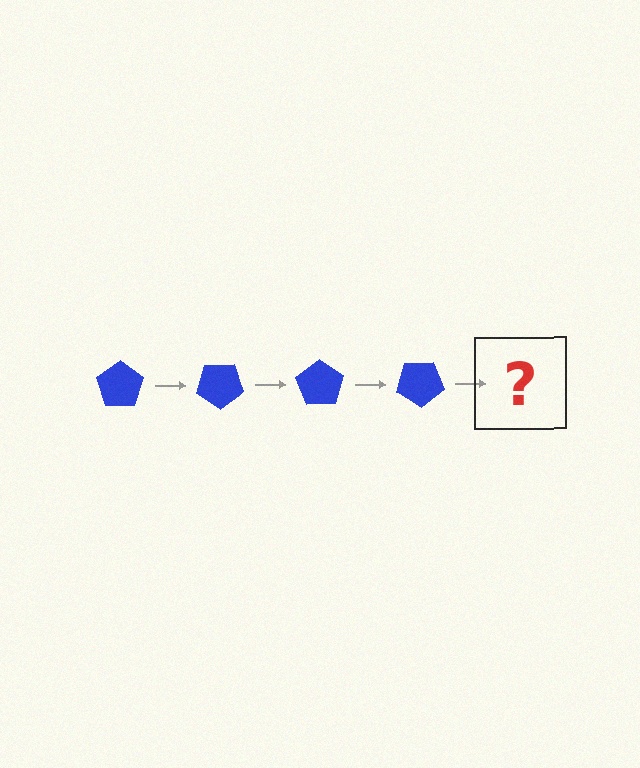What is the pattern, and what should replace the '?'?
The pattern is that the pentagon rotates 35 degrees each step. The '?' should be a blue pentagon rotated 140 degrees.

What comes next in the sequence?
The next element should be a blue pentagon rotated 140 degrees.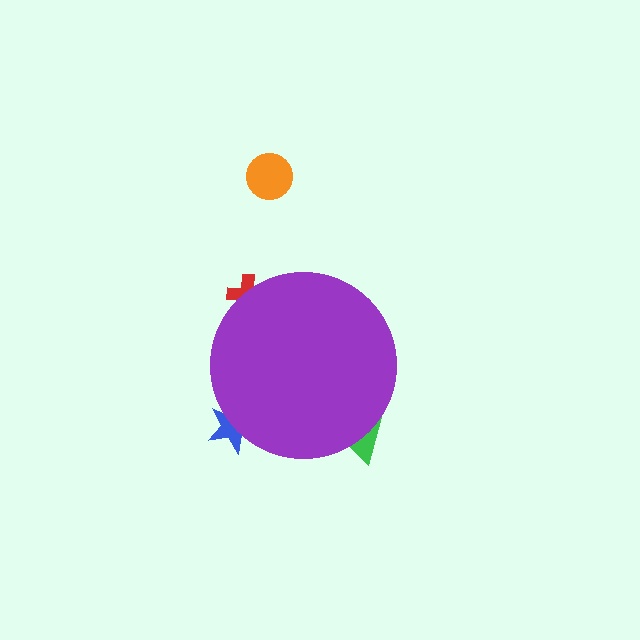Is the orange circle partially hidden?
No, the orange circle is fully visible.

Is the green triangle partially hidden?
Yes, the green triangle is partially hidden behind the purple circle.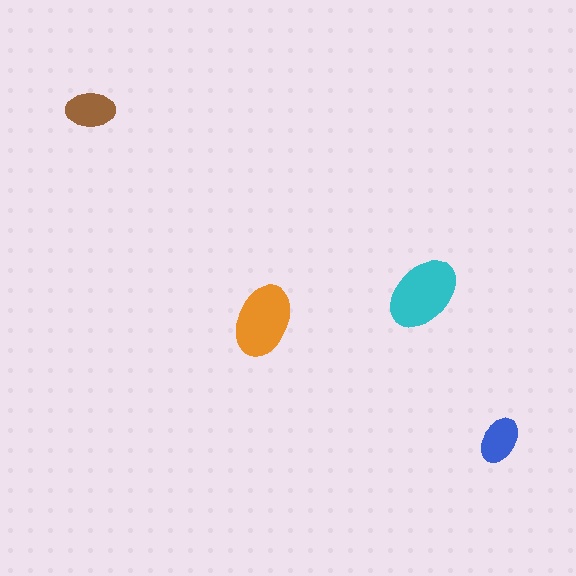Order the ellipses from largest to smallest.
the cyan one, the orange one, the brown one, the blue one.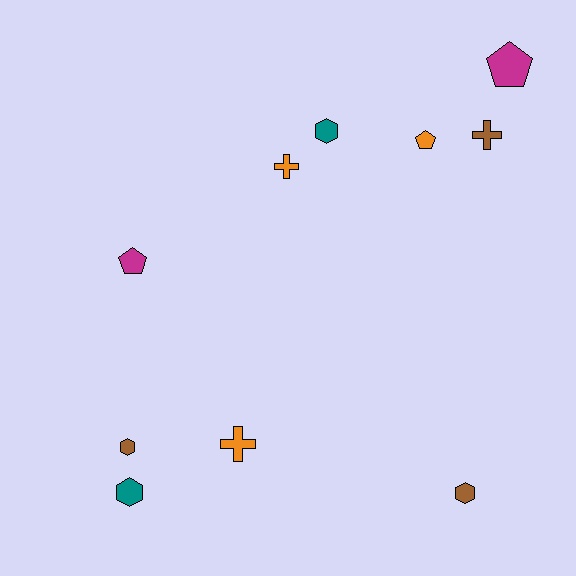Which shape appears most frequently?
Hexagon, with 4 objects.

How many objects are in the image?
There are 10 objects.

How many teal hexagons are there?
There are 2 teal hexagons.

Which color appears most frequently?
Orange, with 3 objects.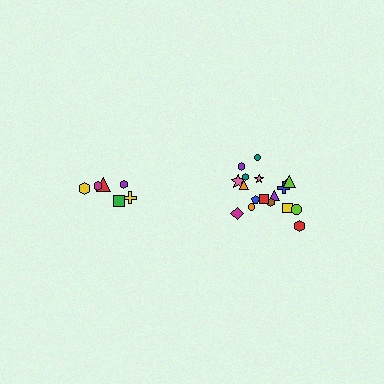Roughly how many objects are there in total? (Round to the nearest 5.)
Roughly 25 objects in total.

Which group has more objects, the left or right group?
The right group.